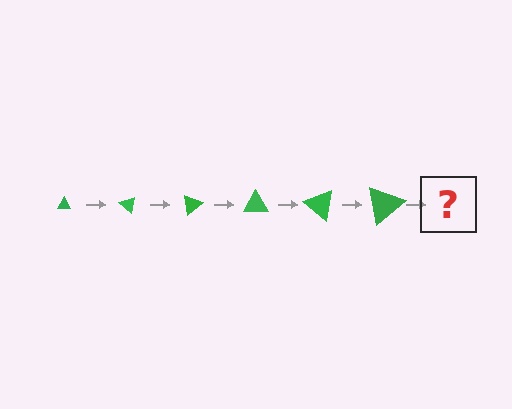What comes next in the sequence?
The next element should be a triangle, larger than the previous one and rotated 240 degrees from the start.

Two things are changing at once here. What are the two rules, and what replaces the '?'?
The two rules are that the triangle grows larger each step and it rotates 40 degrees each step. The '?' should be a triangle, larger than the previous one and rotated 240 degrees from the start.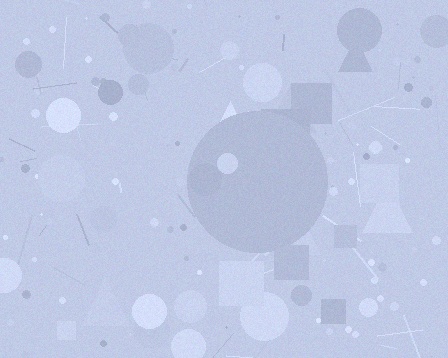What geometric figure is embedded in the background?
A circle is embedded in the background.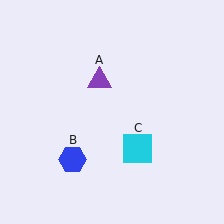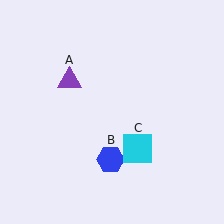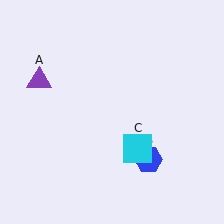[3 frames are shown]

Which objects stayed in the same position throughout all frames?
Cyan square (object C) remained stationary.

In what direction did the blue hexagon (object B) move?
The blue hexagon (object B) moved right.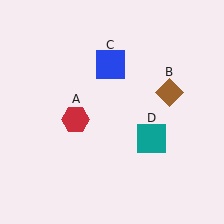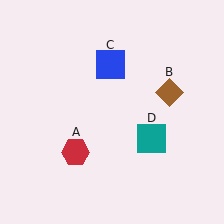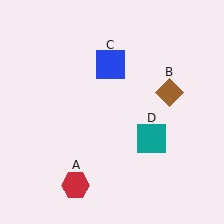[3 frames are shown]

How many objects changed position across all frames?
1 object changed position: red hexagon (object A).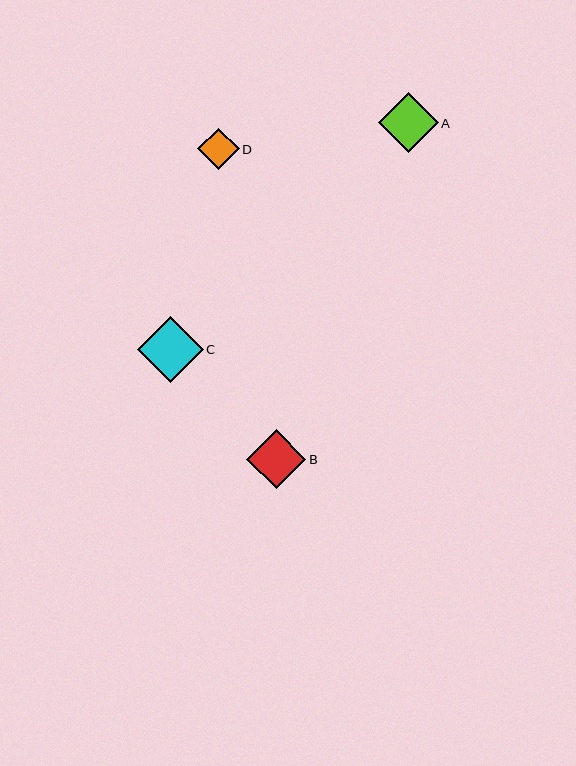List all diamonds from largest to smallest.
From largest to smallest: C, A, B, D.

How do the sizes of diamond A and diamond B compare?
Diamond A and diamond B are approximately the same size.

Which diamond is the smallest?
Diamond D is the smallest with a size of approximately 42 pixels.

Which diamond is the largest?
Diamond C is the largest with a size of approximately 66 pixels.